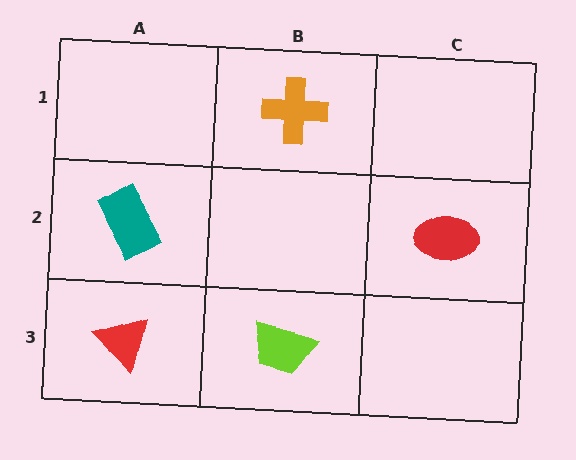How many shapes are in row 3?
2 shapes.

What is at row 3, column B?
A lime trapezoid.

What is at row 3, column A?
A red triangle.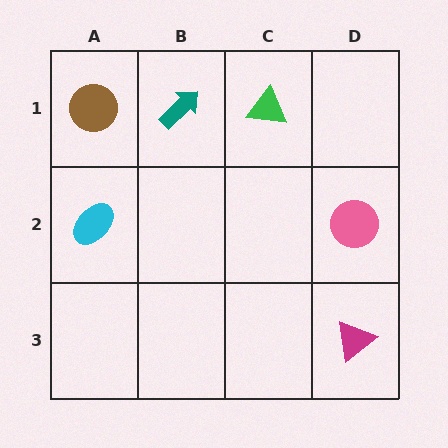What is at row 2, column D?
A pink circle.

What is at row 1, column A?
A brown circle.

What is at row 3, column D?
A magenta triangle.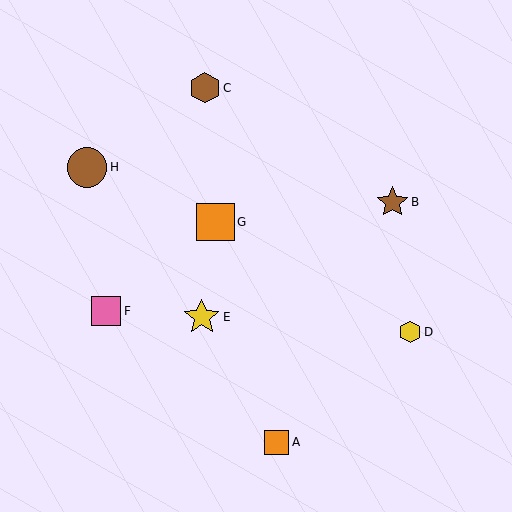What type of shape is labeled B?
Shape B is a brown star.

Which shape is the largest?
The brown circle (labeled H) is the largest.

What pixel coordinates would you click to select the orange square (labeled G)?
Click at (215, 222) to select the orange square G.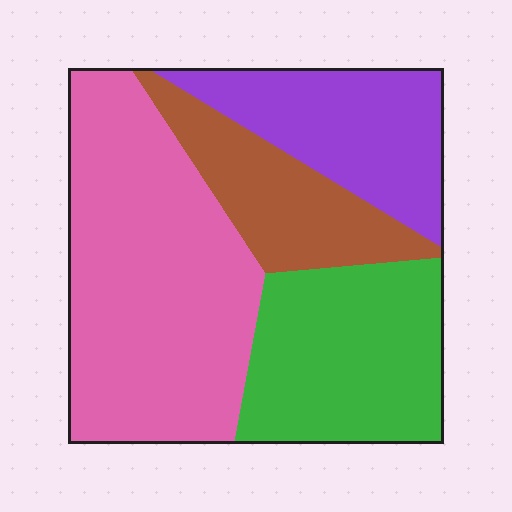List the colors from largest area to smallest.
From largest to smallest: pink, green, purple, brown.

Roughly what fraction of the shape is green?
Green takes up about one quarter (1/4) of the shape.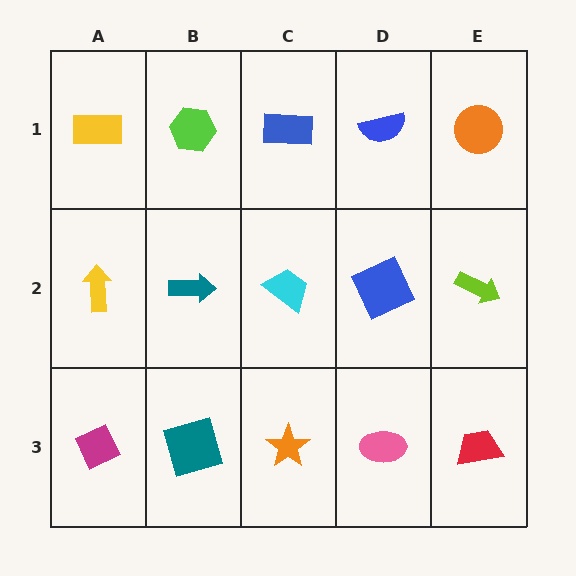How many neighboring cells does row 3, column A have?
2.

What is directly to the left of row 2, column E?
A blue square.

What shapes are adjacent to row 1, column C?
A cyan trapezoid (row 2, column C), a lime hexagon (row 1, column B), a blue semicircle (row 1, column D).